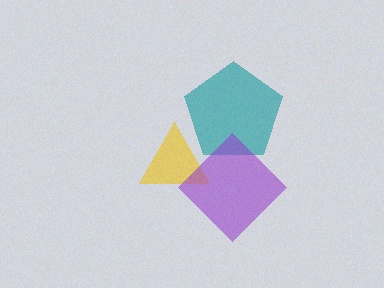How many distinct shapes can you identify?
There are 3 distinct shapes: a teal pentagon, a yellow triangle, a purple diamond.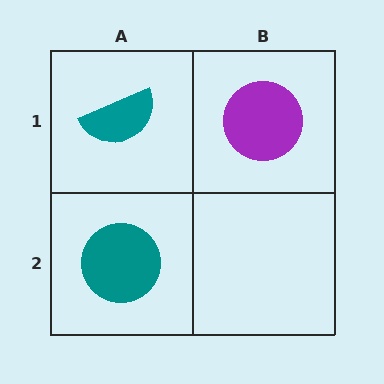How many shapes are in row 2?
1 shape.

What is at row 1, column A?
A teal semicircle.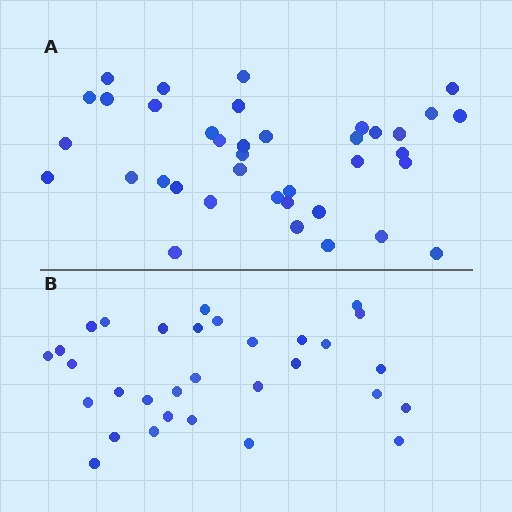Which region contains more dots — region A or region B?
Region A (the top region) has more dots.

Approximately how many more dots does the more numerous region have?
Region A has roughly 8 or so more dots than region B.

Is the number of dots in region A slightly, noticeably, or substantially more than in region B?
Region A has only slightly more — the two regions are fairly close. The ratio is roughly 1.2 to 1.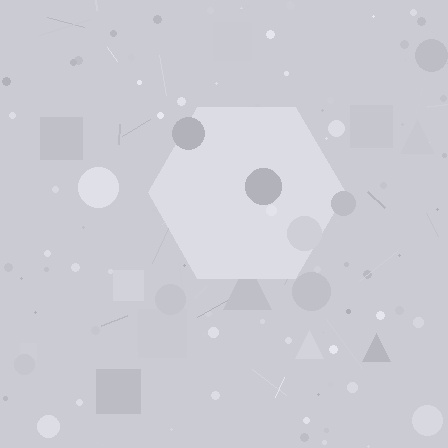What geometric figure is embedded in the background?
A hexagon is embedded in the background.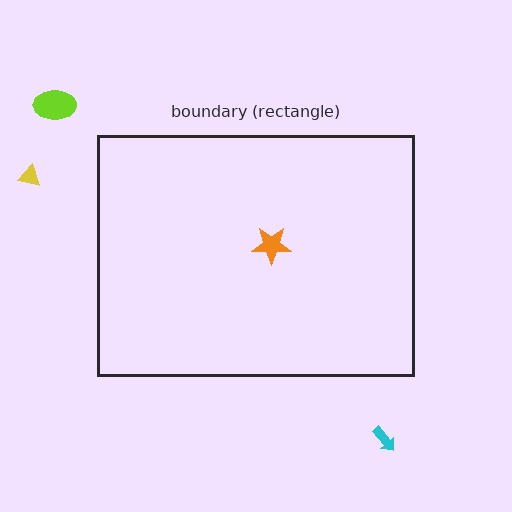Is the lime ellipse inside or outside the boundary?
Outside.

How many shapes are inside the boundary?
1 inside, 3 outside.